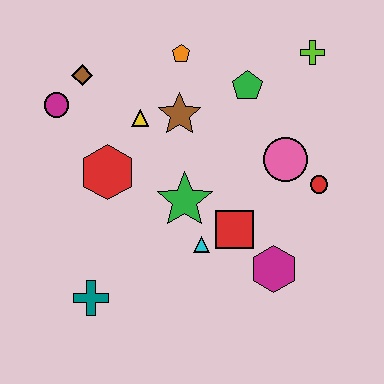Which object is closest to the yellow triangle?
The brown star is closest to the yellow triangle.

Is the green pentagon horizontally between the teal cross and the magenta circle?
No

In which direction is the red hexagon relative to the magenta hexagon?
The red hexagon is to the left of the magenta hexagon.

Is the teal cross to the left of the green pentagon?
Yes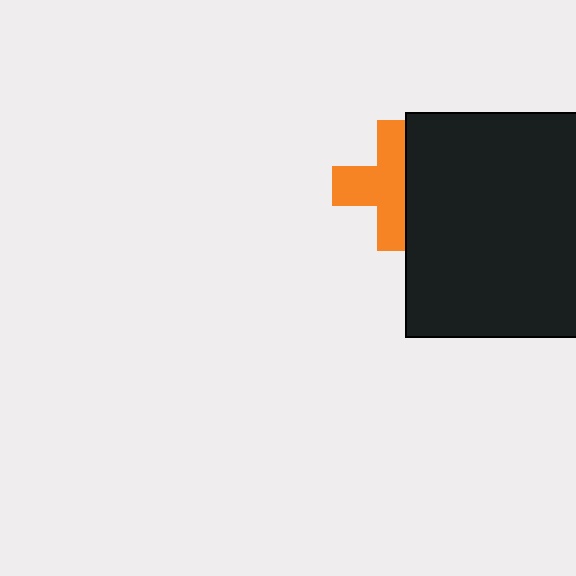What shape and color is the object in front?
The object in front is a black rectangle.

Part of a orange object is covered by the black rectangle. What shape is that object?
It is a cross.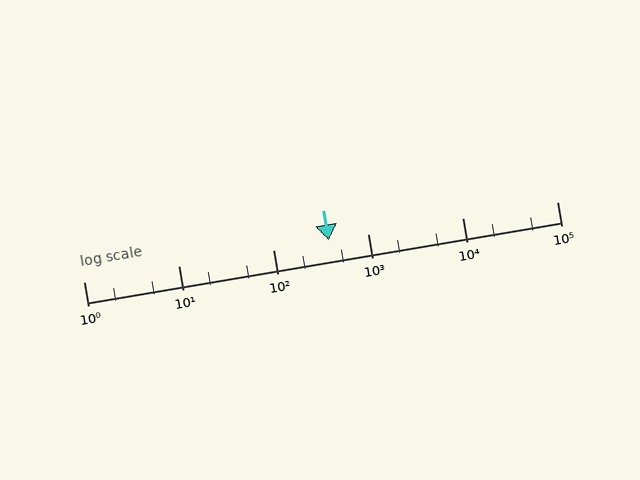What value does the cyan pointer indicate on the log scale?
The pointer indicates approximately 390.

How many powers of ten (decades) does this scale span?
The scale spans 5 decades, from 1 to 100000.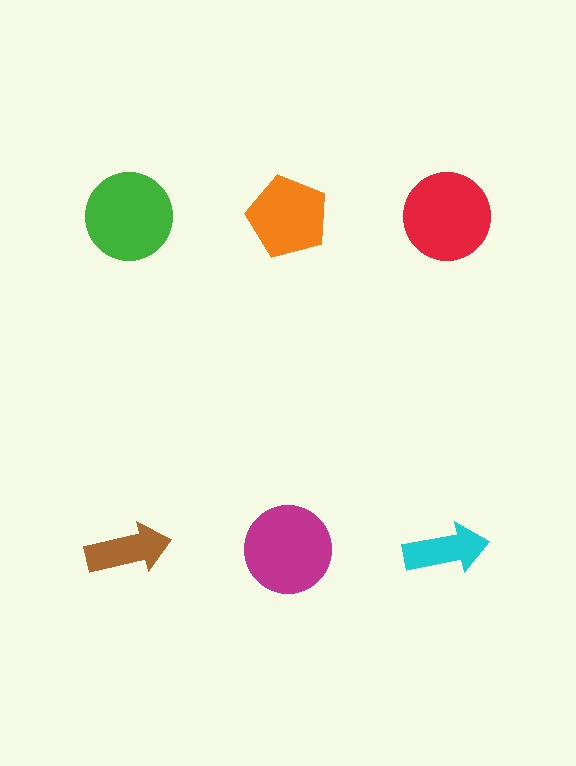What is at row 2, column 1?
A brown arrow.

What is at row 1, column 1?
A green circle.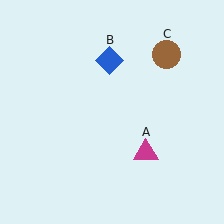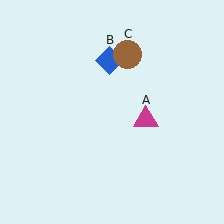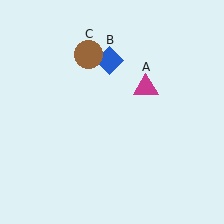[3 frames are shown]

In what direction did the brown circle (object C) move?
The brown circle (object C) moved left.